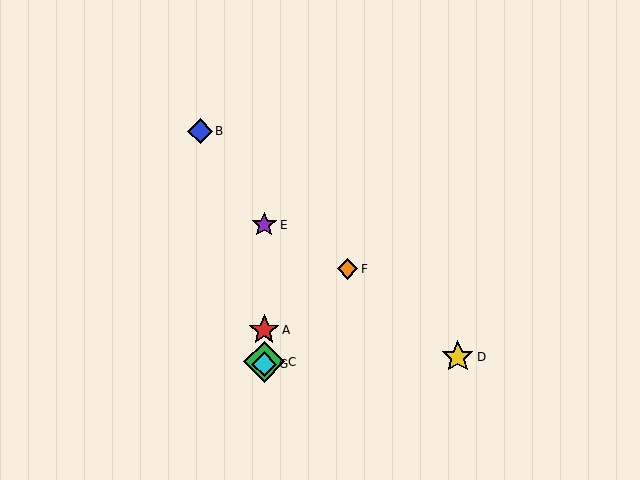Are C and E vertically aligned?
Yes, both are at x≈264.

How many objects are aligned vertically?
4 objects (A, C, E, G) are aligned vertically.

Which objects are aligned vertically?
Objects A, C, E, G are aligned vertically.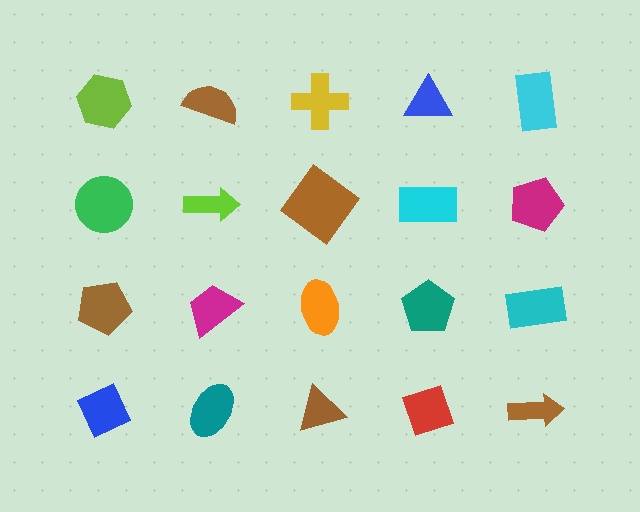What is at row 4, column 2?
A teal ellipse.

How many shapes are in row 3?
5 shapes.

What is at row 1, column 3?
A yellow cross.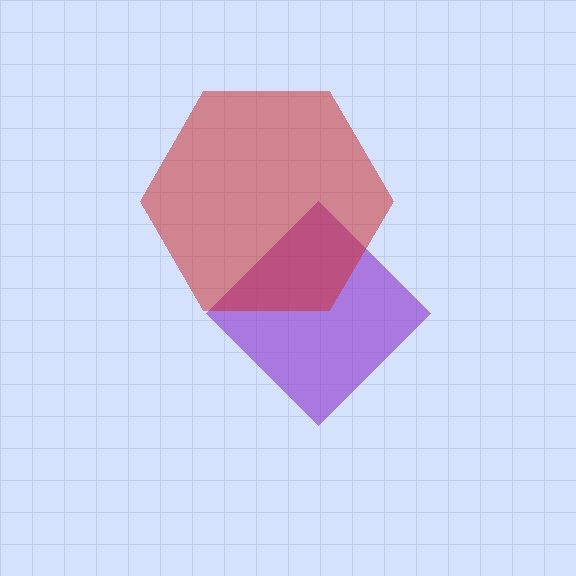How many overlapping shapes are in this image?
There are 2 overlapping shapes in the image.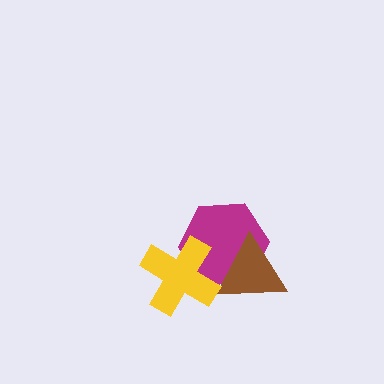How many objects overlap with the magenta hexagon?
2 objects overlap with the magenta hexagon.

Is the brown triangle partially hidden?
Yes, it is partially covered by another shape.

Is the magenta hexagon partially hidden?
Yes, it is partially covered by another shape.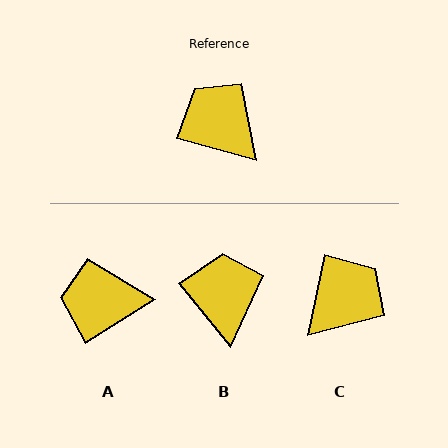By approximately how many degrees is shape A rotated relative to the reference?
Approximately 48 degrees counter-clockwise.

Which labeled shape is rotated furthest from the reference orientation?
C, about 86 degrees away.